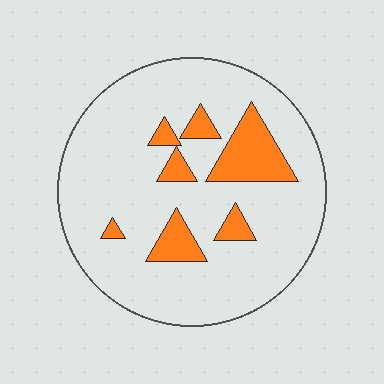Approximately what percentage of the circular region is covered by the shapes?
Approximately 15%.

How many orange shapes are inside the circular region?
7.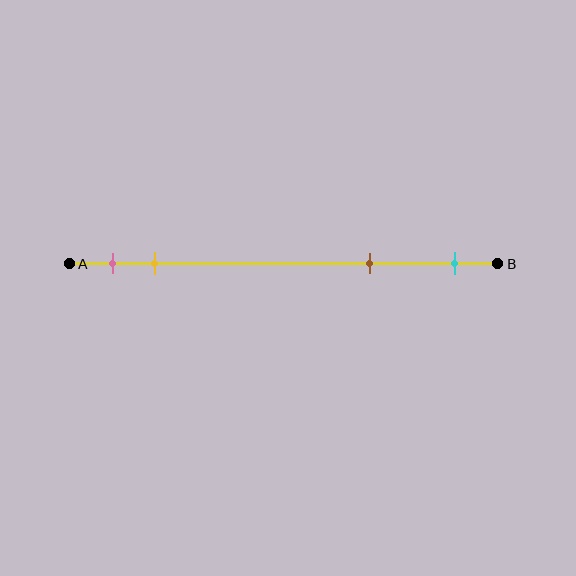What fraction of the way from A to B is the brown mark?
The brown mark is approximately 70% (0.7) of the way from A to B.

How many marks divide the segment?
There are 4 marks dividing the segment.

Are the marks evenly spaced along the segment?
No, the marks are not evenly spaced.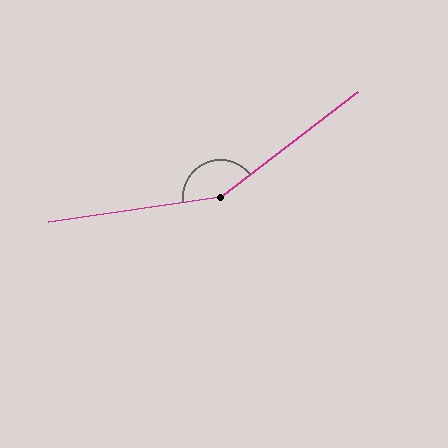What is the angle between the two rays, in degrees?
Approximately 151 degrees.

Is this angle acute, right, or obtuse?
It is obtuse.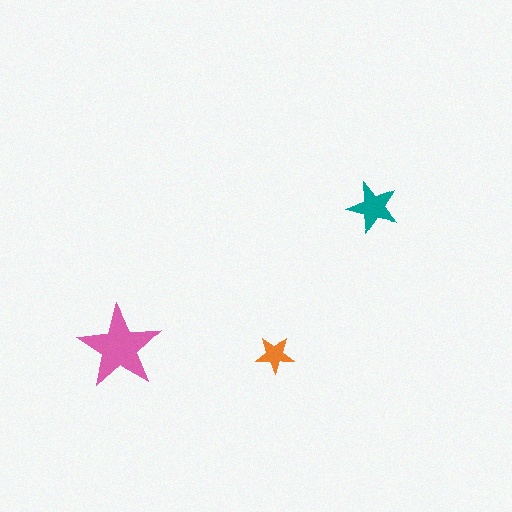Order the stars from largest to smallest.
the pink one, the teal one, the orange one.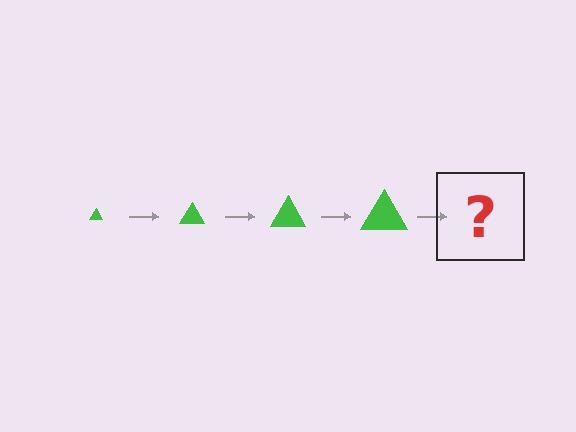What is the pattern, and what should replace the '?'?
The pattern is that the triangle gets progressively larger each step. The '?' should be a green triangle, larger than the previous one.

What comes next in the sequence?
The next element should be a green triangle, larger than the previous one.